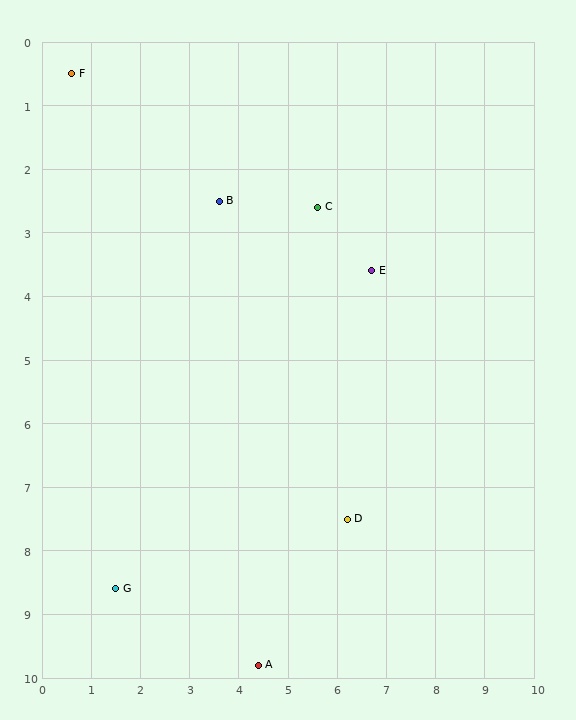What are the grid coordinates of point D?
Point D is at approximately (6.2, 7.5).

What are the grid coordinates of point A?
Point A is at approximately (4.4, 9.8).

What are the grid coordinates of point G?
Point G is at approximately (1.5, 8.6).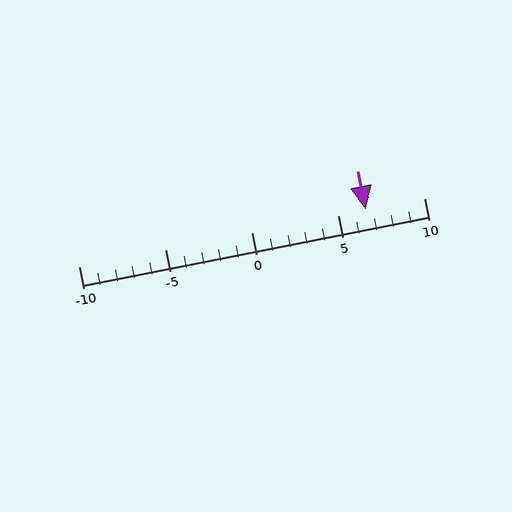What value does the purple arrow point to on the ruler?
The purple arrow points to approximately 7.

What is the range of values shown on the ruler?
The ruler shows values from -10 to 10.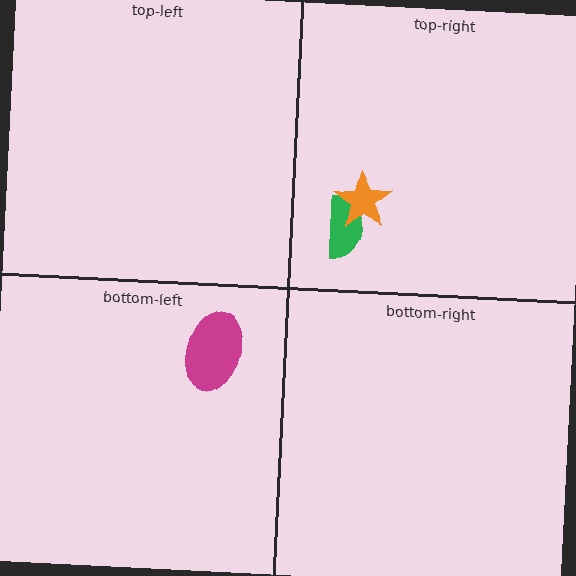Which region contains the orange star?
The top-right region.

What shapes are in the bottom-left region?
The magenta ellipse.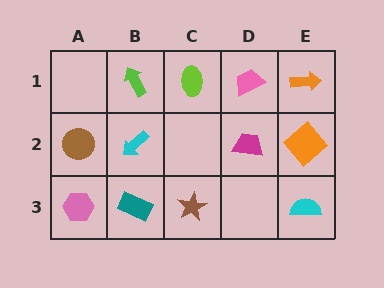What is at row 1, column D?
A pink trapezoid.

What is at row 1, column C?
A lime ellipse.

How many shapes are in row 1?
4 shapes.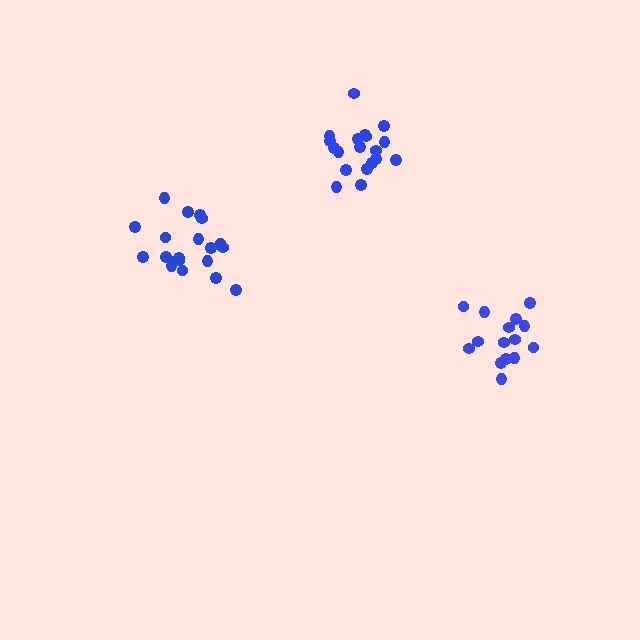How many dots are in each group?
Group 1: 19 dots, Group 2: 15 dots, Group 3: 20 dots (54 total).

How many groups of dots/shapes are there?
There are 3 groups.